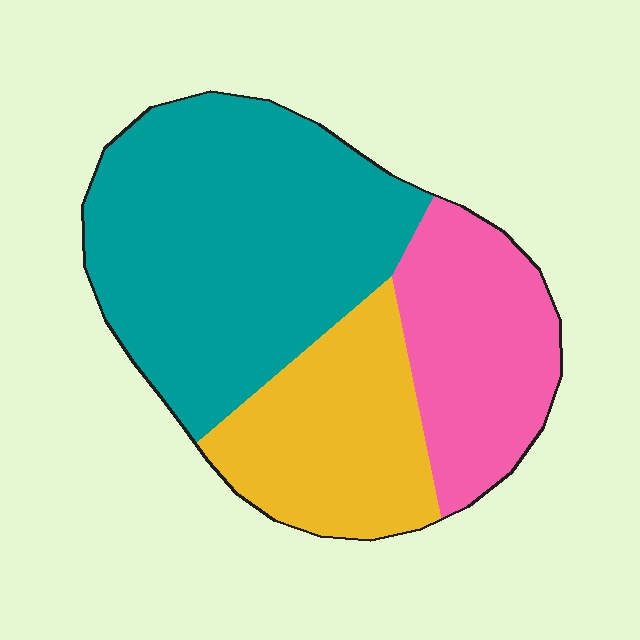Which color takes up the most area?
Teal, at roughly 50%.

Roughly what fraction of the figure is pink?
Pink takes up between a sixth and a third of the figure.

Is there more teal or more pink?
Teal.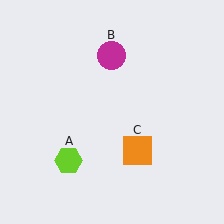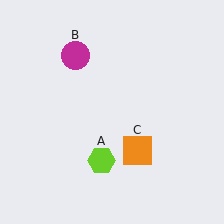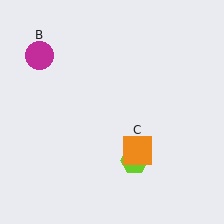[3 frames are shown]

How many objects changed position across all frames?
2 objects changed position: lime hexagon (object A), magenta circle (object B).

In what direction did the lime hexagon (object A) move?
The lime hexagon (object A) moved right.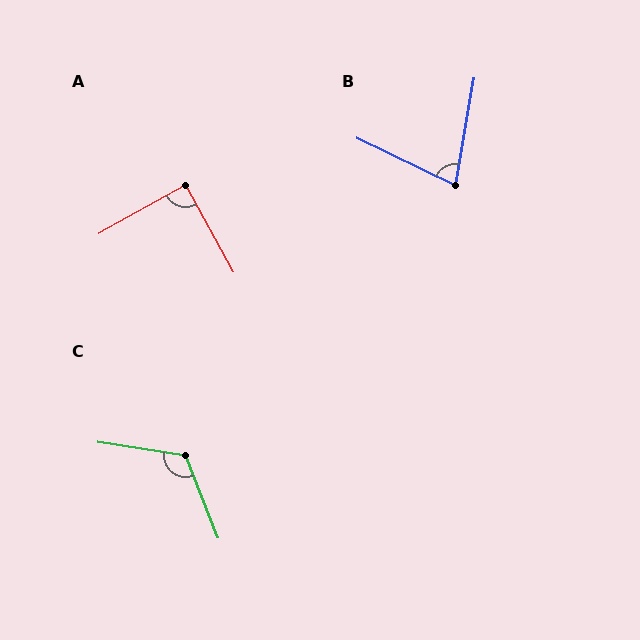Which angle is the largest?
C, at approximately 121 degrees.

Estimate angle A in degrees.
Approximately 89 degrees.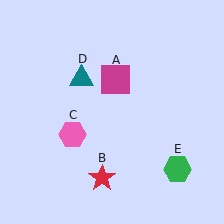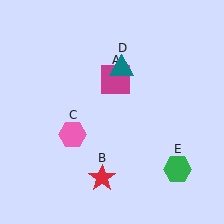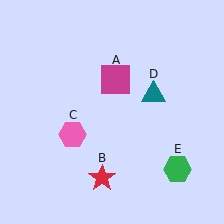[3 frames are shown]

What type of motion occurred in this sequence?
The teal triangle (object D) rotated clockwise around the center of the scene.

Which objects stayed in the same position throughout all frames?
Magenta square (object A) and red star (object B) and pink hexagon (object C) and green hexagon (object E) remained stationary.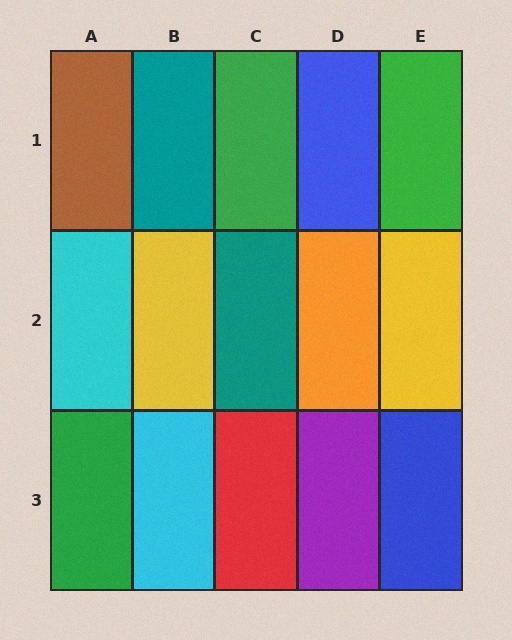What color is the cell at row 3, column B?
Cyan.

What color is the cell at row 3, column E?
Blue.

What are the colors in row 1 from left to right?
Brown, teal, green, blue, green.